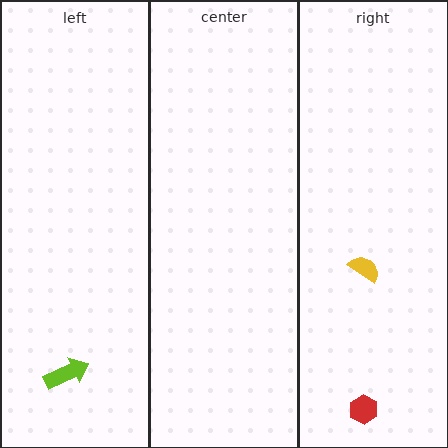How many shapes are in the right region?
2.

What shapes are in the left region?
The lime arrow.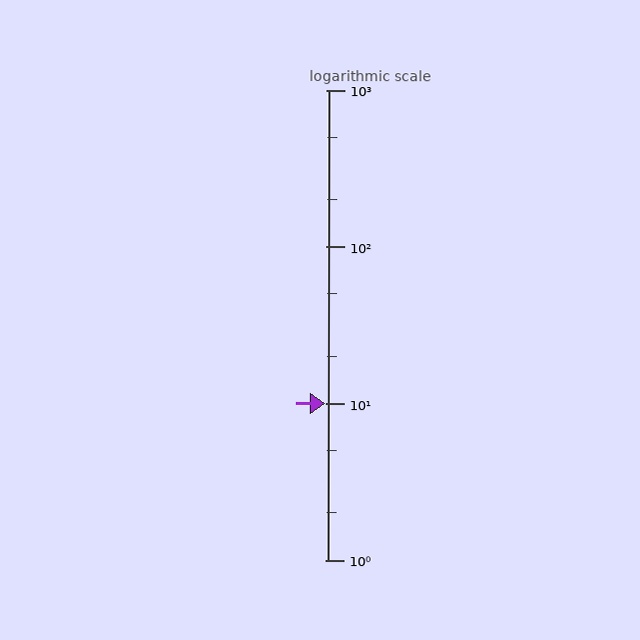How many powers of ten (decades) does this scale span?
The scale spans 3 decades, from 1 to 1000.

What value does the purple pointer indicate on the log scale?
The pointer indicates approximately 10.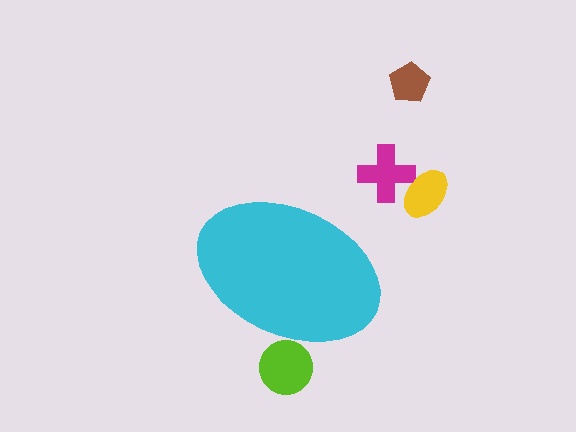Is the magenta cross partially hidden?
No, the magenta cross is fully visible.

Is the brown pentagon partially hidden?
No, the brown pentagon is fully visible.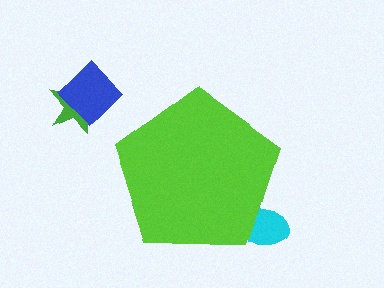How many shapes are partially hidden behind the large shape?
1 shape is partially hidden.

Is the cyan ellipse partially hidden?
Yes, the cyan ellipse is partially hidden behind the lime pentagon.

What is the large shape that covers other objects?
A lime pentagon.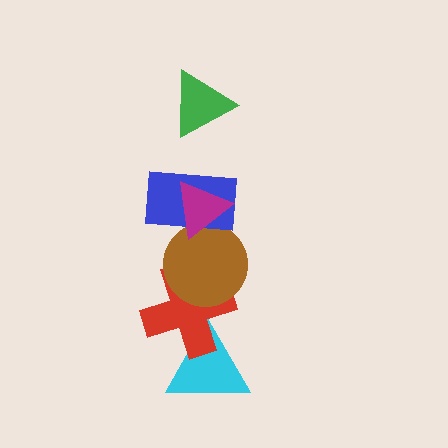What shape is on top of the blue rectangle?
The magenta triangle is on top of the blue rectangle.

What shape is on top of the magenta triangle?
The green triangle is on top of the magenta triangle.